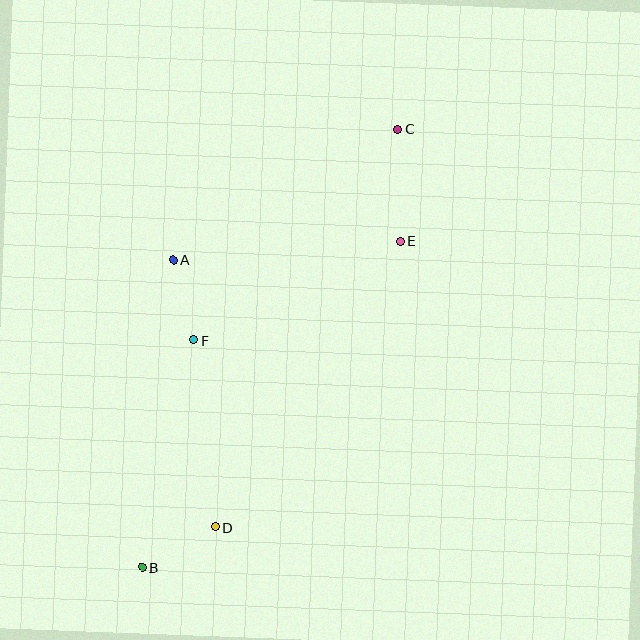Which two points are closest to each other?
Points A and F are closest to each other.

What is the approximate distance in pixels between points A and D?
The distance between A and D is approximately 270 pixels.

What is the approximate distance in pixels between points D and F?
The distance between D and F is approximately 188 pixels.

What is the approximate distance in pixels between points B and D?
The distance between B and D is approximately 84 pixels.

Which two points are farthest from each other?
Points B and C are farthest from each other.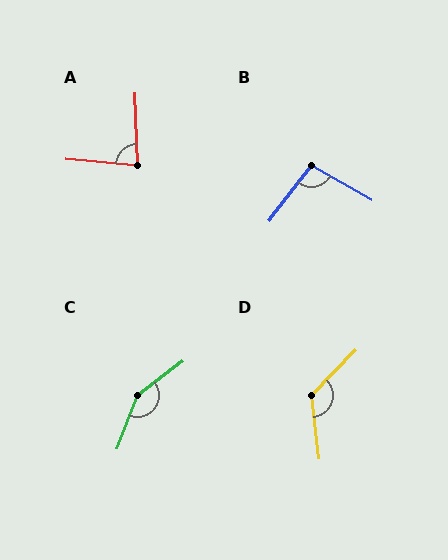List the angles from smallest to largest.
A (83°), B (98°), D (129°), C (148°).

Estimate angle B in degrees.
Approximately 98 degrees.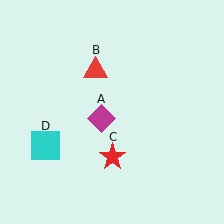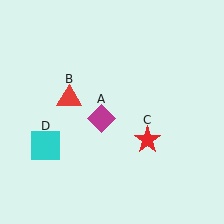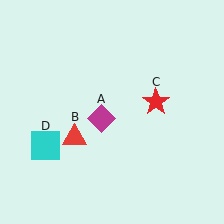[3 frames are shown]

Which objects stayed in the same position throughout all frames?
Magenta diamond (object A) and cyan square (object D) remained stationary.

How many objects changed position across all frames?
2 objects changed position: red triangle (object B), red star (object C).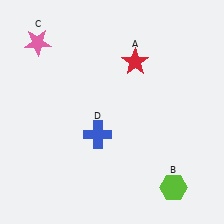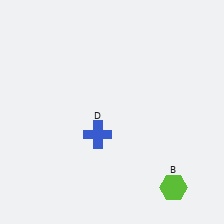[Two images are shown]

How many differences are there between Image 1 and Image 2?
There are 2 differences between the two images.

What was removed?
The red star (A), the pink star (C) were removed in Image 2.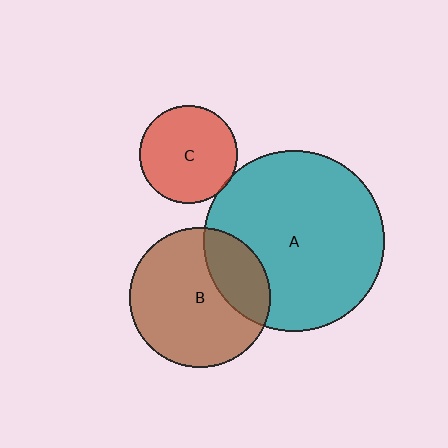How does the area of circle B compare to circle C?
Approximately 2.0 times.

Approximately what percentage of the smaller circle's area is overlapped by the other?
Approximately 5%.